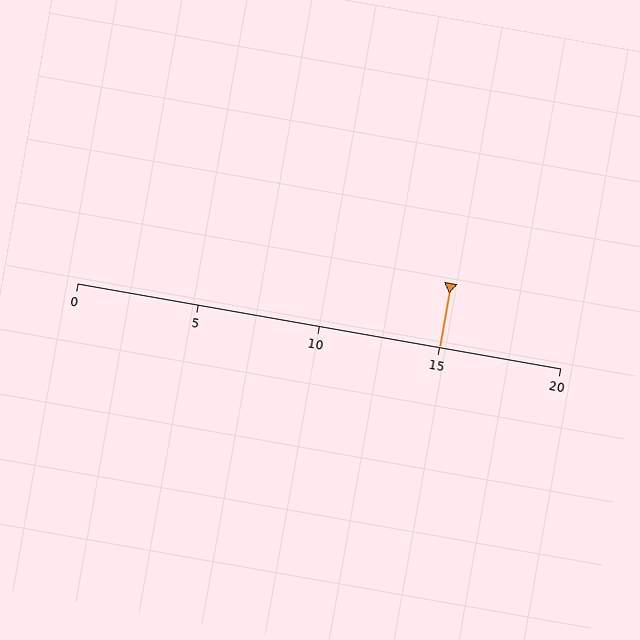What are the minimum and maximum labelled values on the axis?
The axis runs from 0 to 20.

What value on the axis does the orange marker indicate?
The marker indicates approximately 15.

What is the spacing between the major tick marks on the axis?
The major ticks are spaced 5 apart.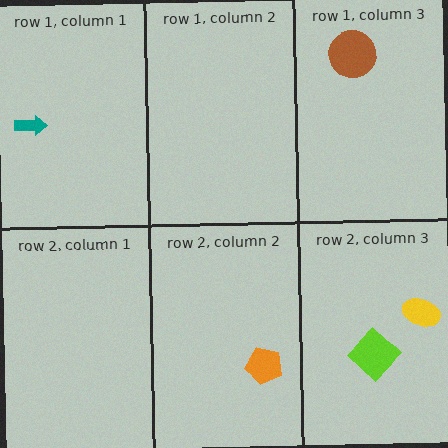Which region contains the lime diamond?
The row 2, column 3 region.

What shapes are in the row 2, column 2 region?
The orange pentagon.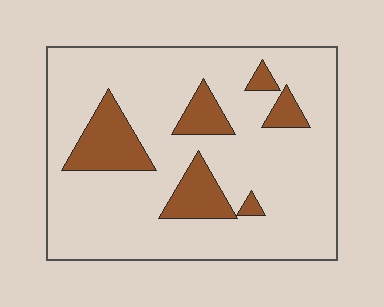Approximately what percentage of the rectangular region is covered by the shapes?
Approximately 15%.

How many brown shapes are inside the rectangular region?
6.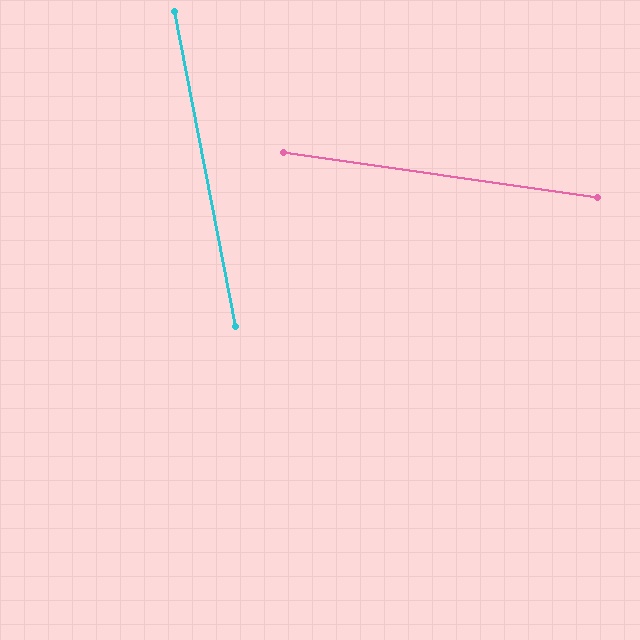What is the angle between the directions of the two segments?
Approximately 71 degrees.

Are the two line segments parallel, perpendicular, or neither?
Neither parallel nor perpendicular — they differ by about 71°.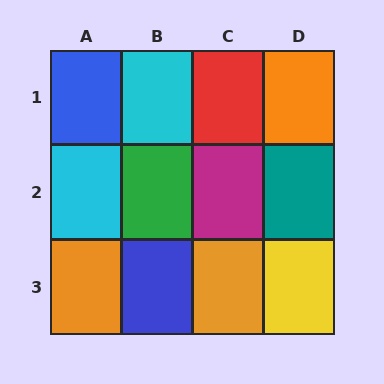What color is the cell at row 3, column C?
Orange.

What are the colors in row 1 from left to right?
Blue, cyan, red, orange.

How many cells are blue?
2 cells are blue.